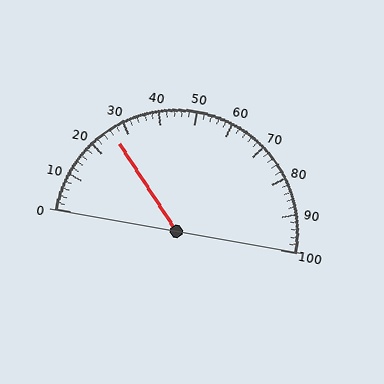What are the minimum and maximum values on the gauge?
The gauge ranges from 0 to 100.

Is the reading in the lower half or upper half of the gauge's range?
The reading is in the lower half of the range (0 to 100).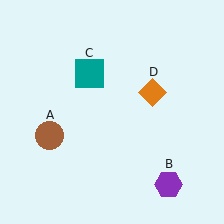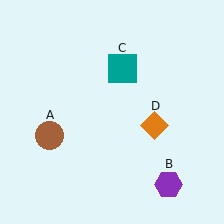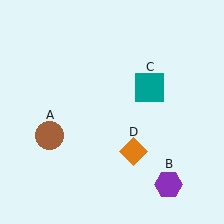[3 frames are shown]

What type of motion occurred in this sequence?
The teal square (object C), orange diamond (object D) rotated clockwise around the center of the scene.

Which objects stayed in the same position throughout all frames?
Brown circle (object A) and purple hexagon (object B) remained stationary.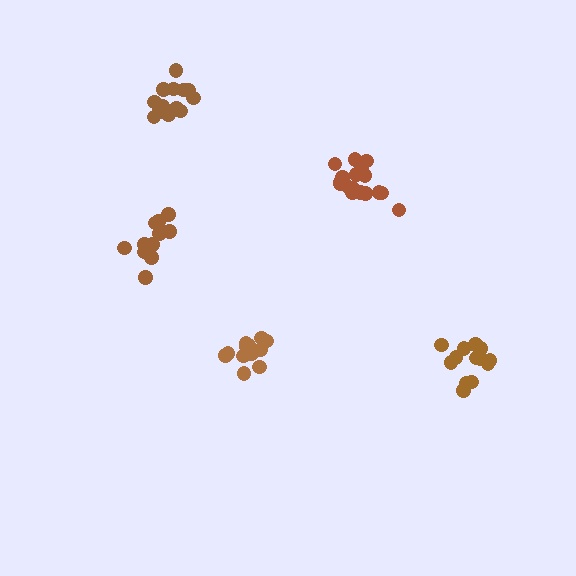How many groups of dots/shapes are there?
There are 5 groups.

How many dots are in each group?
Group 1: 11 dots, Group 2: 12 dots, Group 3: 14 dots, Group 4: 17 dots, Group 5: 13 dots (67 total).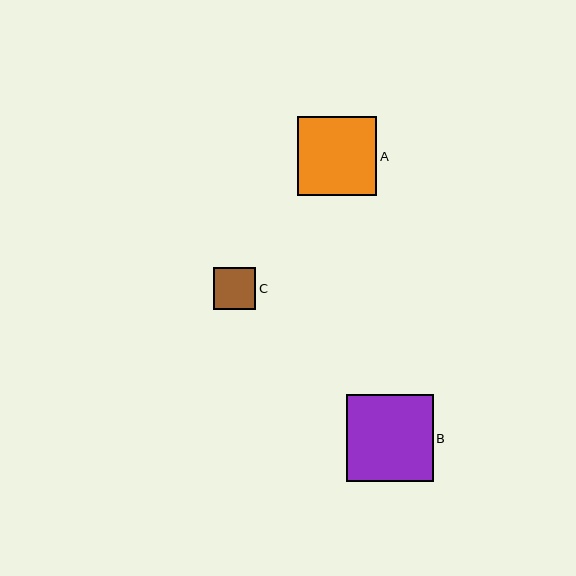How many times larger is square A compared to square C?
Square A is approximately 1.9 times the size of square C.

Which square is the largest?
Square B is the largest with a size of approximately 87 pixels.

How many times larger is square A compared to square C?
Square A is approximately 1.9 times the size of square C.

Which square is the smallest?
Square C is the smallest with a size of approximately 42 pixels.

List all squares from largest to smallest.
From largest to smallest: B, A, C.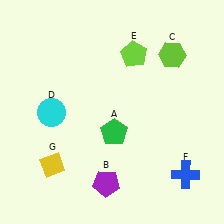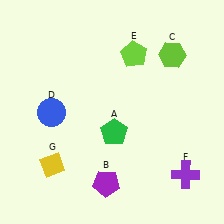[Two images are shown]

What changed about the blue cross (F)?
In Image 1, F is blue. In Image 2, it changed to purple.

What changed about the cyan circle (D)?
In Image 1, D is cyan. In Image 2, it changed to blue.